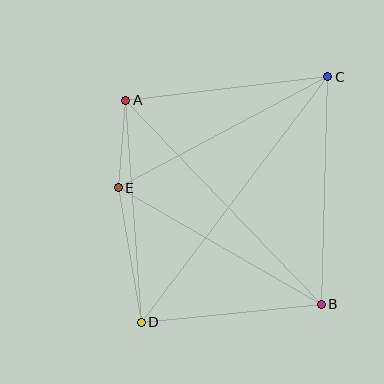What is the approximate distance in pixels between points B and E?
The distance between B and E is approximately 234 pixels.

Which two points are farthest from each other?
Points C and D are farthest from each other.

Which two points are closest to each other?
Points A and E are closest to each other.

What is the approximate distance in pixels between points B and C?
The distance between B and C is approximately 228 pixels.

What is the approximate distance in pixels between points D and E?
The distance between D and E is approximately 137 pixels.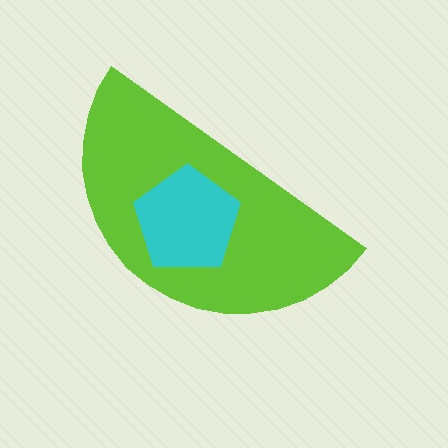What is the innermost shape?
The cyan pentagon.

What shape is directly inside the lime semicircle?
The cyan pentagon.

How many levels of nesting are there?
2.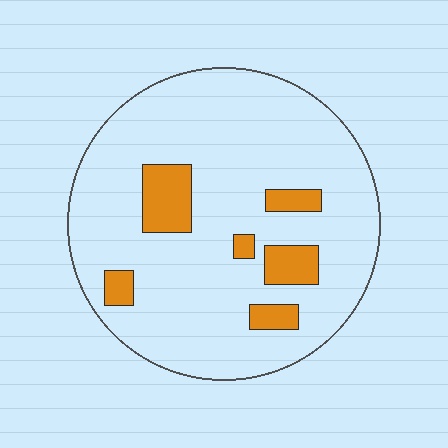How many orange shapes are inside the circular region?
6.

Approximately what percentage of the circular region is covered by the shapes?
Approximately 15%.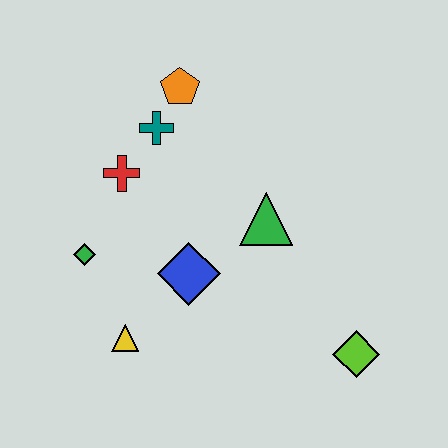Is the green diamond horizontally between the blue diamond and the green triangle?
No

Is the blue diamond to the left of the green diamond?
No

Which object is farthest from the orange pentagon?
The lime diamond is farthest from the orange pentagon.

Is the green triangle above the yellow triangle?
Yes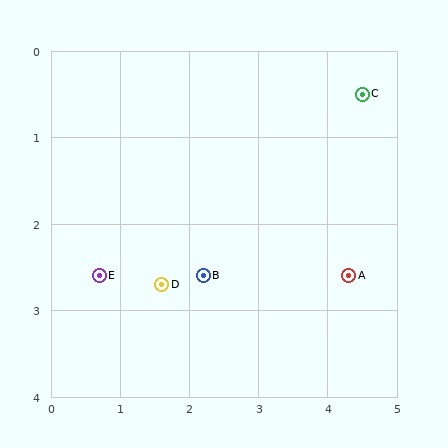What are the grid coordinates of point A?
Point A is at approximately (4.3, 2.6).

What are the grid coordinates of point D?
Point D is at approximately (1.6, 2.7).